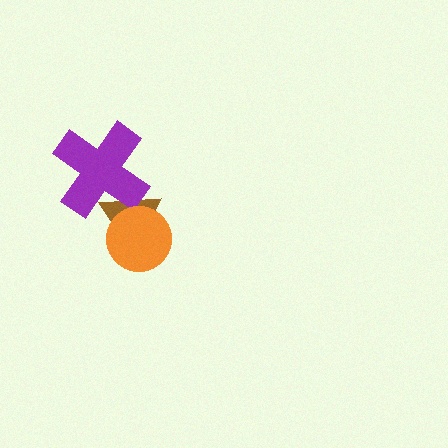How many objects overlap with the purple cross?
1 object overlaps with the purple cross.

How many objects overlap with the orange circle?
1 object overlaps with the orange circle.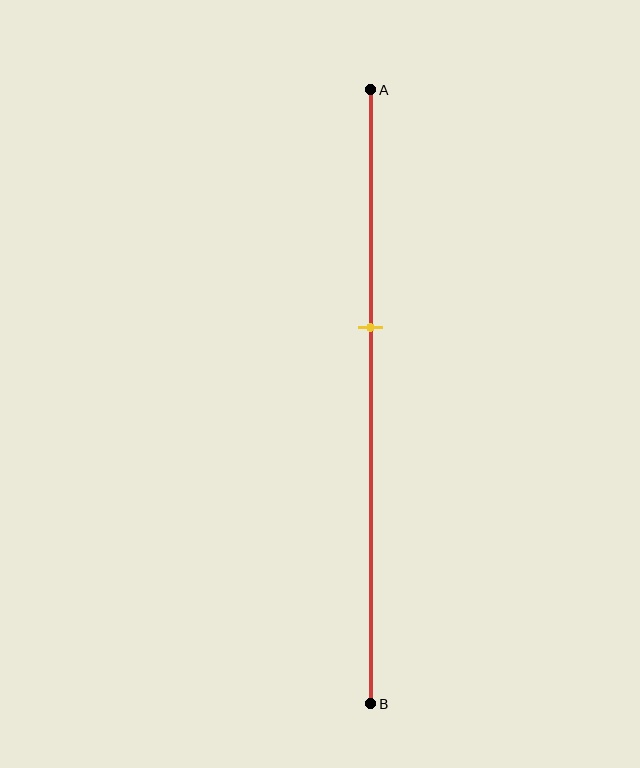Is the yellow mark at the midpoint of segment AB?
No, the mark is at about 40% from A, not at the 50% midpoint.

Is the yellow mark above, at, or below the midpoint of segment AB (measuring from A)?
The yellow mark is above the midpoint of segment AB.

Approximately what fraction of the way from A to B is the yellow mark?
The yellow mark is approximately 40% of the way from A to B.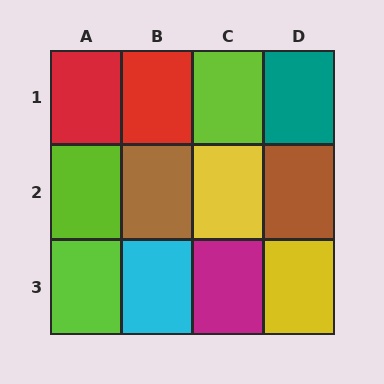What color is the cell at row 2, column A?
Lime.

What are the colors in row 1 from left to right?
Red, red, lime, teal.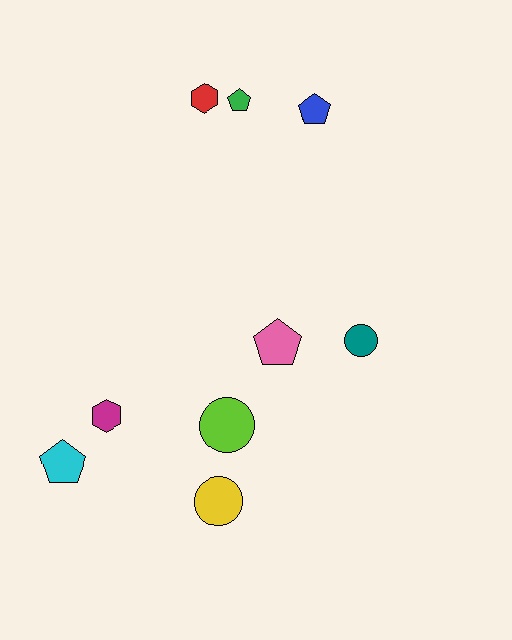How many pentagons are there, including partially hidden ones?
There are 4 pentagons.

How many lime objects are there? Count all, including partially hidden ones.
There is 1 lime object.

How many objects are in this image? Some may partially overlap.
There are 9 objects.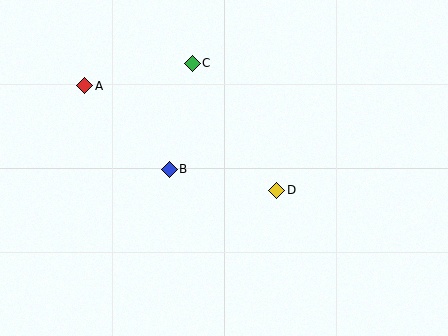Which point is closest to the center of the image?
Point B at (169, 169) is closest to the center.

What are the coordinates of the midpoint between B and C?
The midpoint between B and C is at (181, 116).